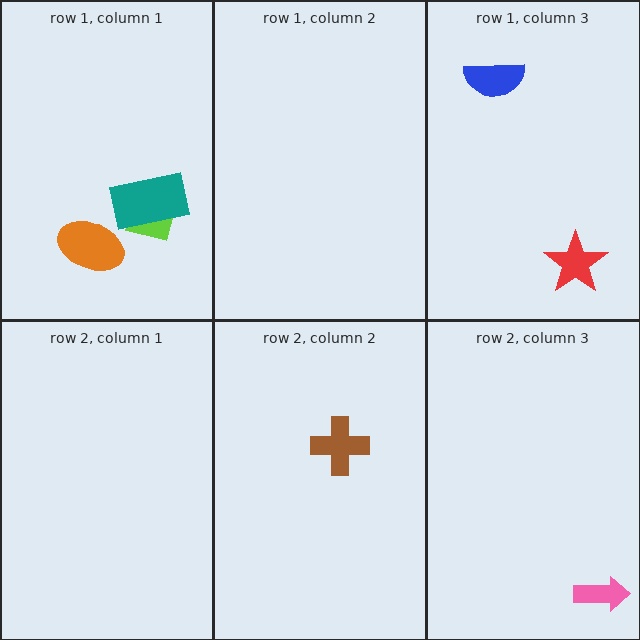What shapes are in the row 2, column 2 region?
The brown cross.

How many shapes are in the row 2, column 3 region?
1.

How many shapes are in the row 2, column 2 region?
1.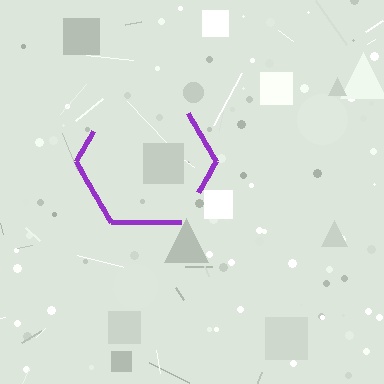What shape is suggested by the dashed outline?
The dashed outline suggests a hexagon.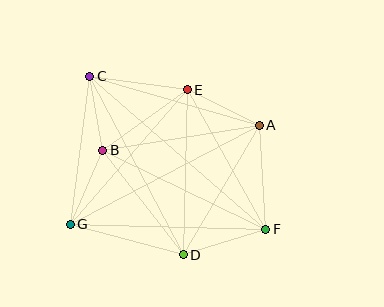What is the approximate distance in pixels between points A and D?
The distance between A and D is approximately 150 pixels.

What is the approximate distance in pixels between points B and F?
The distance between B and F is approximately 181 pixels.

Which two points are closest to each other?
Points B and C are closest to each other.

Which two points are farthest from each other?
Points C and F are farthest from each other.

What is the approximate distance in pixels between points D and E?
The distance between D and E is approximately 165 pixels.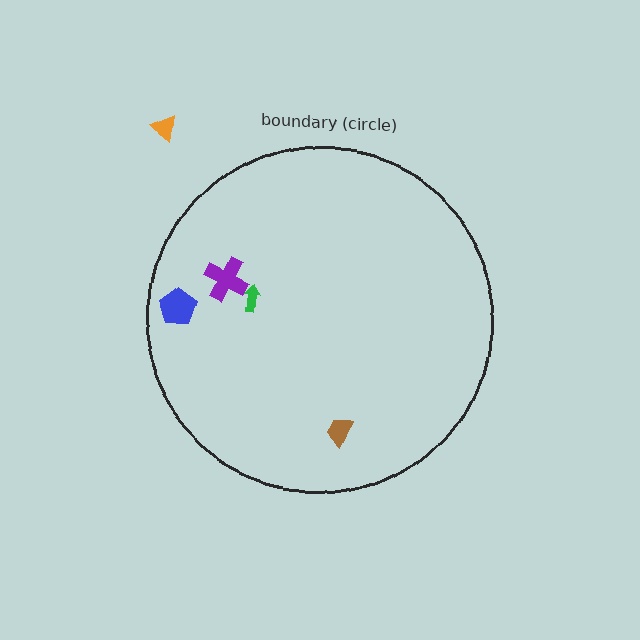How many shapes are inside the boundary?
4 inside, 1 outside.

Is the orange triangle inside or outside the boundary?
Outside.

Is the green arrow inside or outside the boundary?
Inside.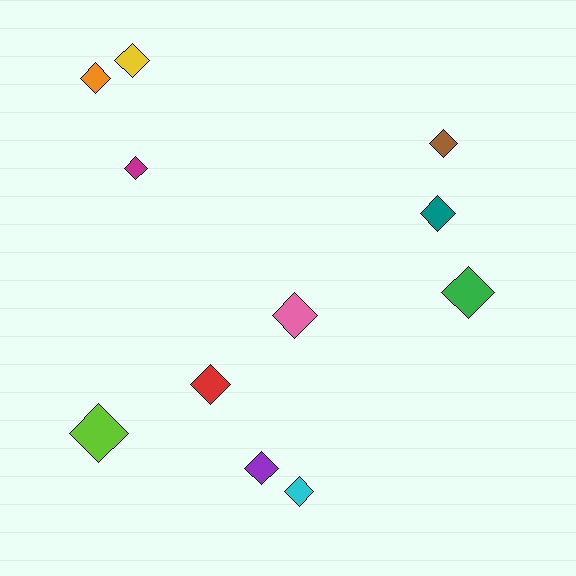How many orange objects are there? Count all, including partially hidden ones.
There is 1 orange object.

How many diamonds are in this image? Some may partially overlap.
There are 11 diamonds.